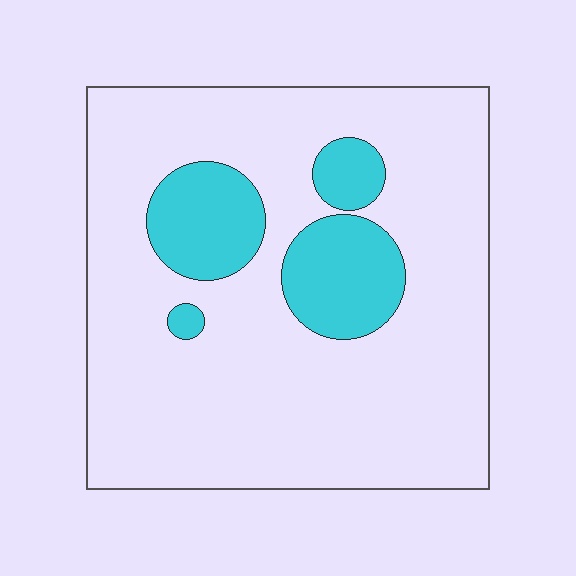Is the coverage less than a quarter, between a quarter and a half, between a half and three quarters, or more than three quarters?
Less than a quarter.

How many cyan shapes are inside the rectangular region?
4.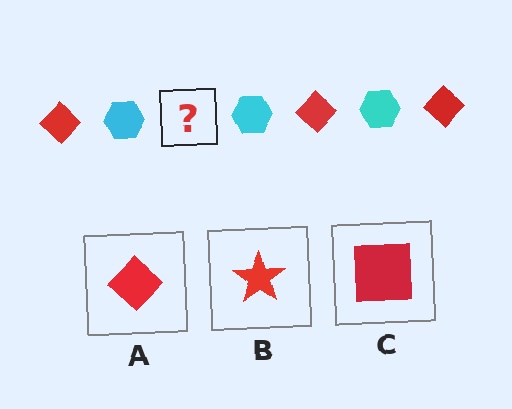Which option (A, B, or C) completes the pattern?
A.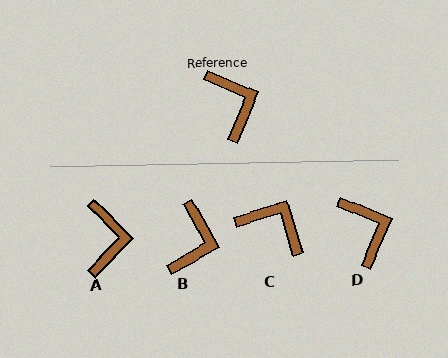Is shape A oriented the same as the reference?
No, it is off by about 22 degrees.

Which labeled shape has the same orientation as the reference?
D.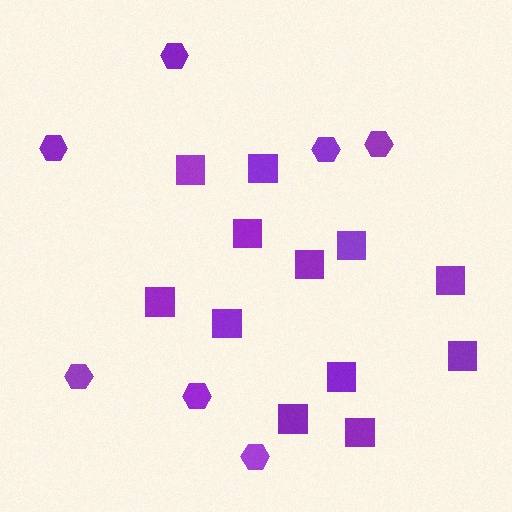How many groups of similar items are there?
There are 2 groups: one group of squares (12) and one group of hexagons (7).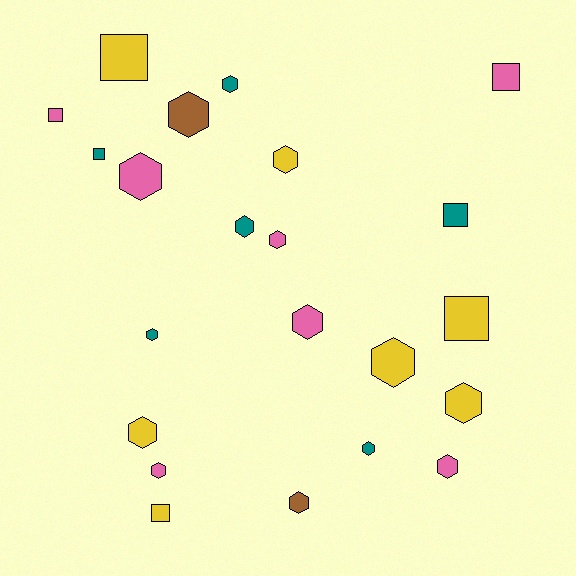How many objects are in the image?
There are 22 objects.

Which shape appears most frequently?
Hexagon, with 15 objects.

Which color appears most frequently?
Yellow, with 7 objects.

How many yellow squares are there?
There are 3 yellow squares.